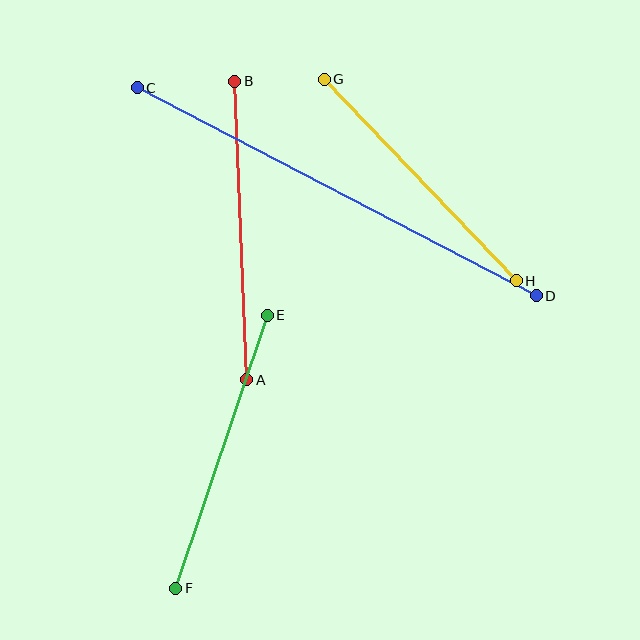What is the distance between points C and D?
The distance is approximately 450 pixels.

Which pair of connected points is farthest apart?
Points C and D are farthest apart.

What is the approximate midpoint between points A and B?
The midpoint is at approximately (241, 230) pixels.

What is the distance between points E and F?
The distance is approximately 288 pixels.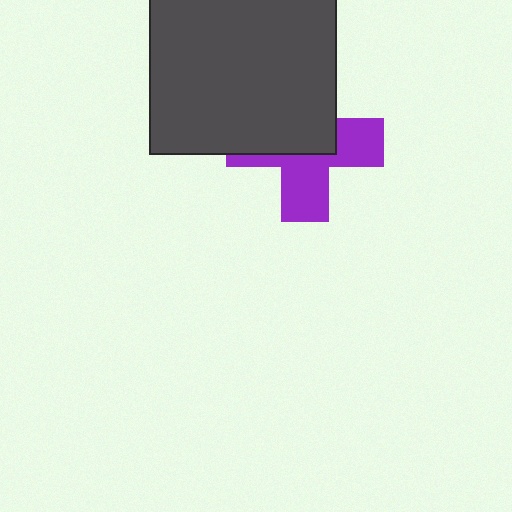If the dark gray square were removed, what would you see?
You would see the complete purple cross.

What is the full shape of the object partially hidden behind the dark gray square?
The partially hidden object is a purple cross.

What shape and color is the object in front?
The object in front is a dark gray square.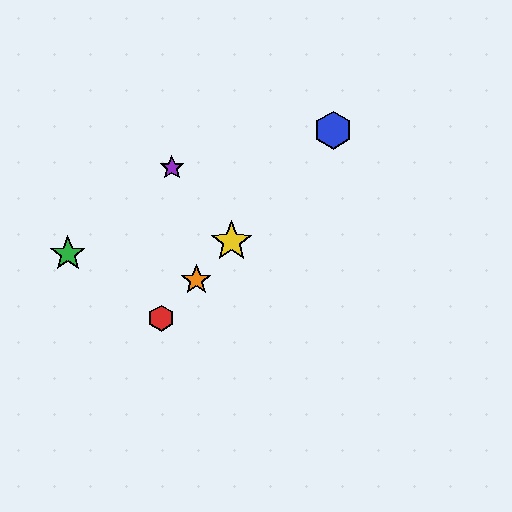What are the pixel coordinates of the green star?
The green star is at (68, 254).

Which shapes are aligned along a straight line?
The red hexagon, the blue hexagon, the yellow star, the orange star are aligned along a straight line.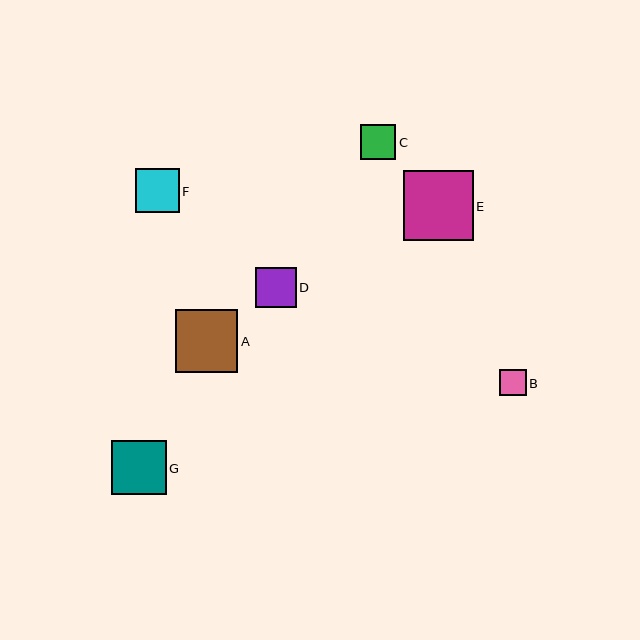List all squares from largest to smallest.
From largest to smallest: E, A, G, F, D, C, B.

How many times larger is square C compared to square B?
Square C is approximately 1.3 times the size of square B.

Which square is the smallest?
Square B is the smallest with a size of approximately 26 pixels.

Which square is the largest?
Square E is the largest with a size of approximately 70 pixels.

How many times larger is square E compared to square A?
Square E is approximately 1.1 times the size of square A.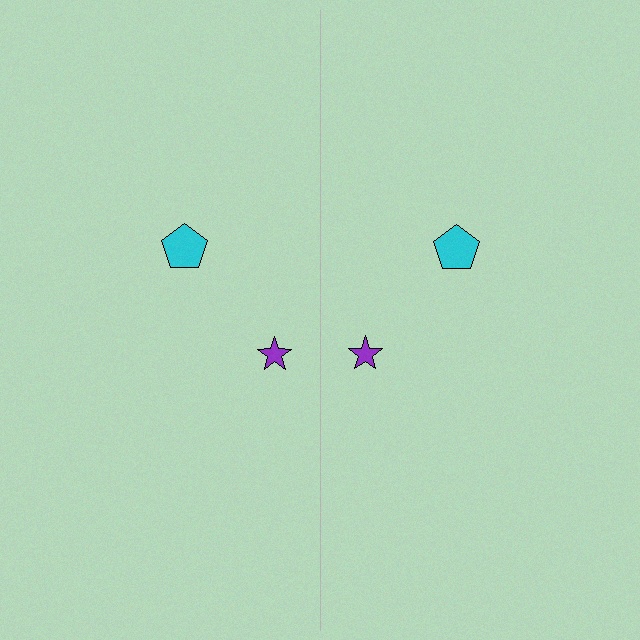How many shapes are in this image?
There are 4 shapes in this image.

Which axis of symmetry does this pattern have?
The pattern has a vertical axis of symmetry running through the center of the image.